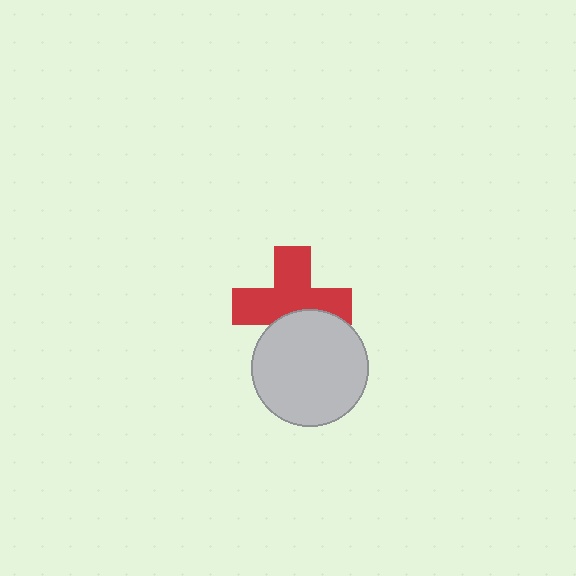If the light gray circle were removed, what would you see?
You would see the complete red cross.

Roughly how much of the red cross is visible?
Most of it is visible (roughly 68%).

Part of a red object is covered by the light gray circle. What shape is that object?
It is a cross.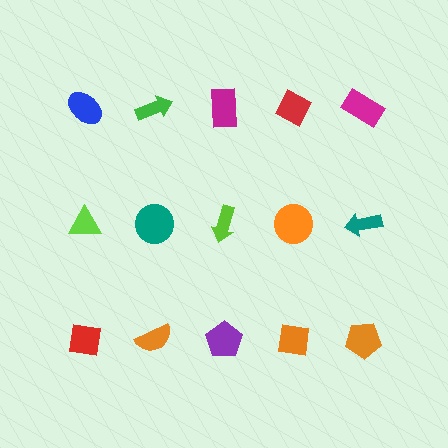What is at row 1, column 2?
A green arrow.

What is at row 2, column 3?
A lime arrow.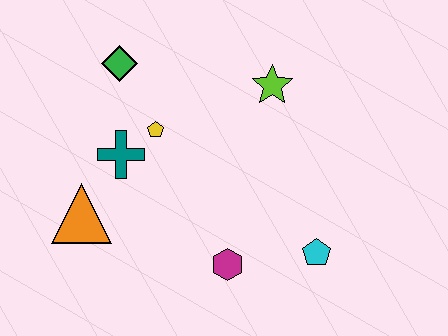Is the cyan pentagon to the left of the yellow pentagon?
No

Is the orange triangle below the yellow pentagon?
Yes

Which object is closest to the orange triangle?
The teal cross is closest to the orange triangle.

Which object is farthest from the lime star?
The orange triangle is farthest from the lime star.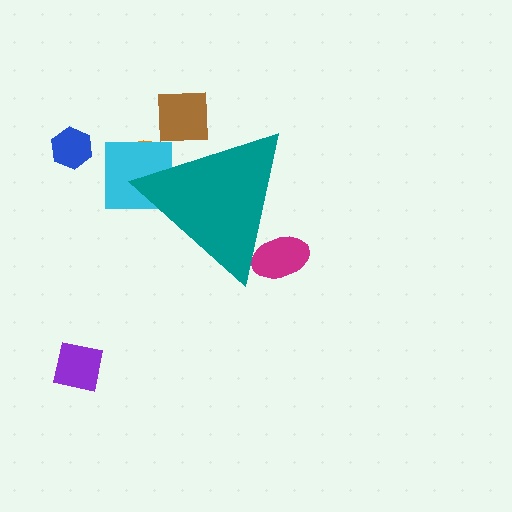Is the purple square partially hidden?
No, the purple square is fully visible.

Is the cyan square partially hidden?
Yes, the cyan square is partially hidden behind the teal triangle.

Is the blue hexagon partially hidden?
No, the blue hexagon is fully visible.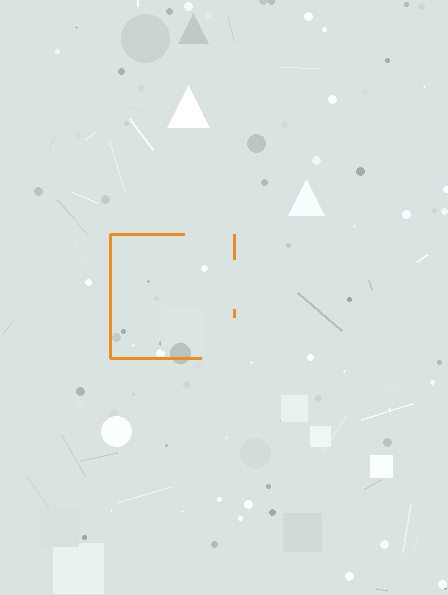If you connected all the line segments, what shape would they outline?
They would outline a square.